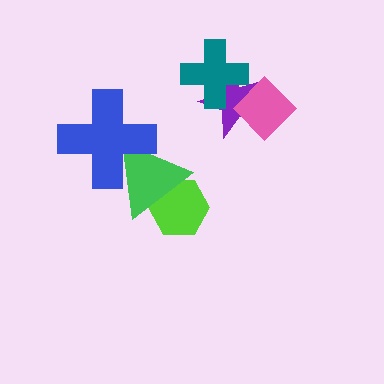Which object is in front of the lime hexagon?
The green triangle is in front of the lime hexagon.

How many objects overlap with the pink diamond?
1 object overlaps with the pink diamond.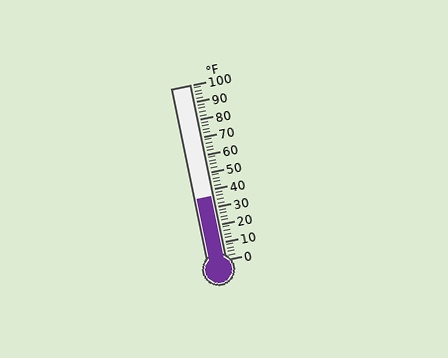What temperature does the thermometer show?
The thermometer shows approximately 36°F.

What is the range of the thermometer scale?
The thermometer scale ranges from 0°F to 100°F.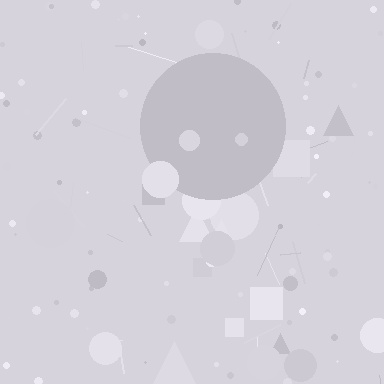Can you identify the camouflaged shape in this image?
The camouflaged shape is a circle.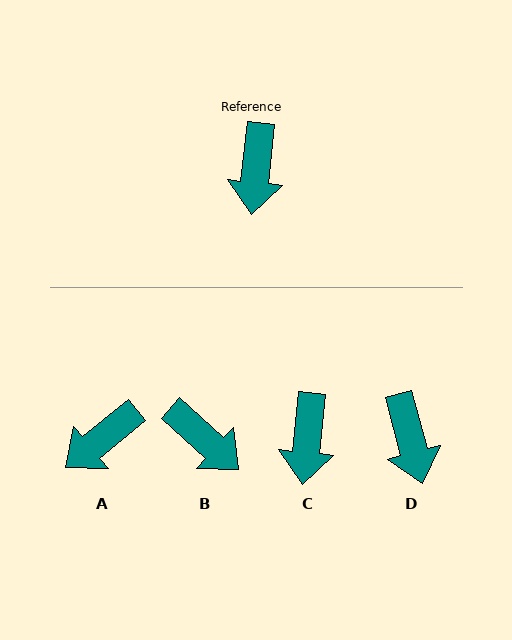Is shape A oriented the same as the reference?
No, it is off by about 45 degrees.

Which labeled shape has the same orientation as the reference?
C.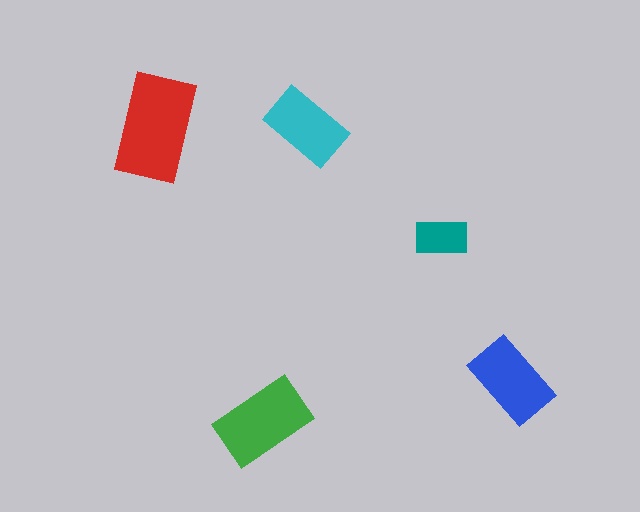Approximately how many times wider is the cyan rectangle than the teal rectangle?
About 1.5 times wider.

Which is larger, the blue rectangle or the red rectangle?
The red one.